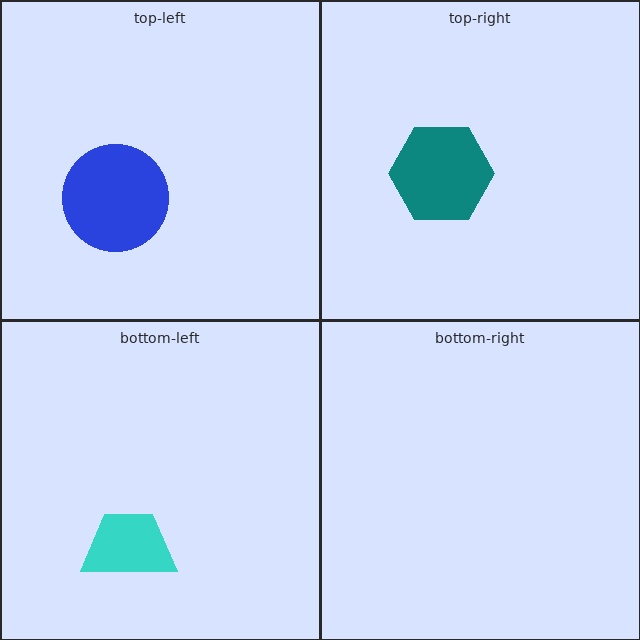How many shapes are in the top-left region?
1.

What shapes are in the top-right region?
The teal hexagon.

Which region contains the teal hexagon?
The top-right region.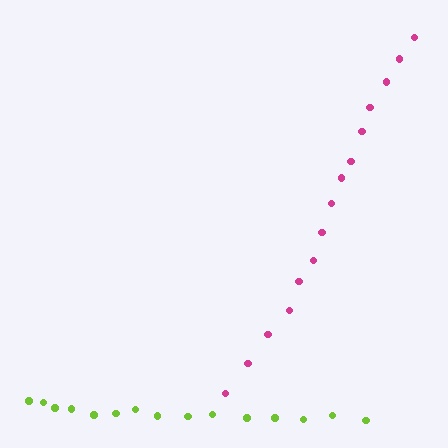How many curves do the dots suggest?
There are 2 distinct paths.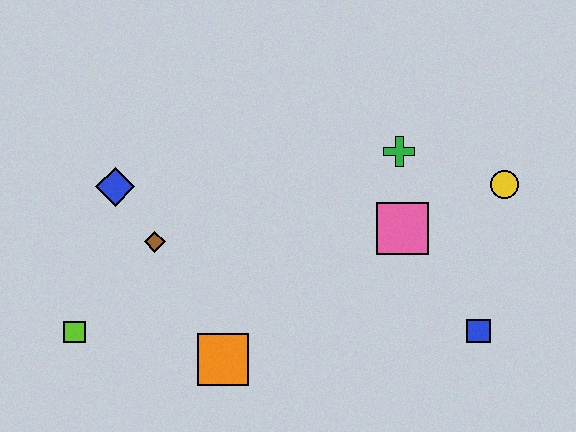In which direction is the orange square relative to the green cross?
The orange square is below the green cross.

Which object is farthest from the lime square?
The yellow circle is farthest from the lime square.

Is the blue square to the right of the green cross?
Yes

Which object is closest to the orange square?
The brown diamond is closest to the orange square.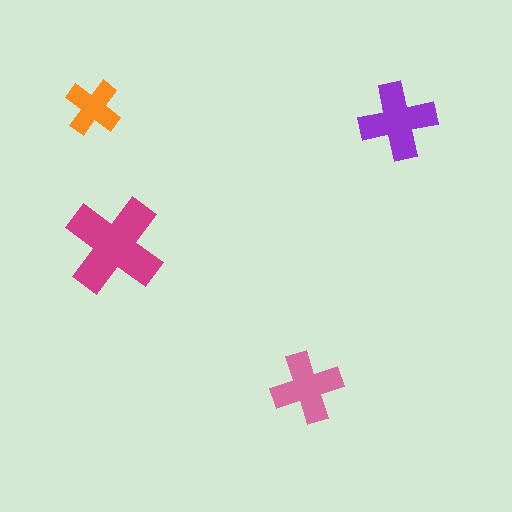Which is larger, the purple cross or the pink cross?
The purple one.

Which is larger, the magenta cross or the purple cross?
The magenta one.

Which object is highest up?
The orange cross is topmost.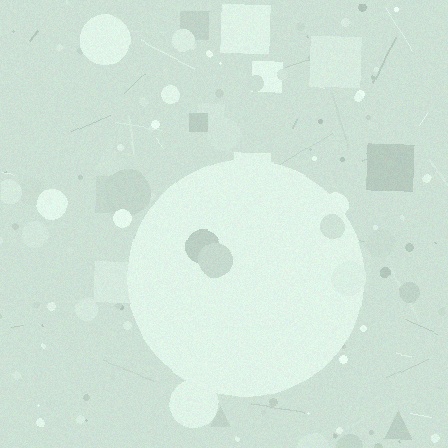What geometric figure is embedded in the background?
A circle is embedded in the background.